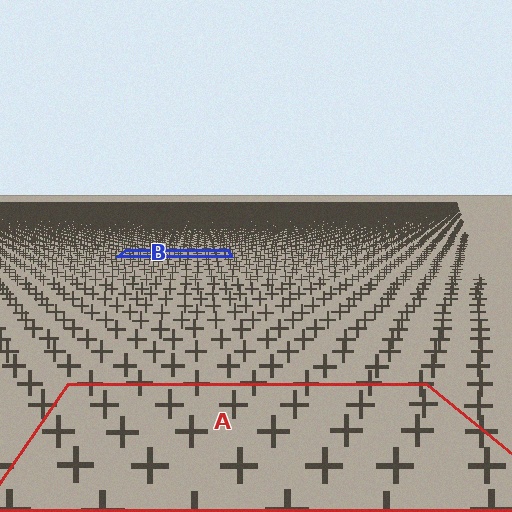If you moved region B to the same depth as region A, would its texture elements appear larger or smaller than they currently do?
They would appear larger. At a closer depth, the same texture elements are projected at a bigger on-screen size.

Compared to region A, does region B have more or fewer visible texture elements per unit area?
Region B has more texture elements per unit area — they are packed more densely because it is farther away.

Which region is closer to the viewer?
Region A is closer. The texture elements there are larger and more spread out.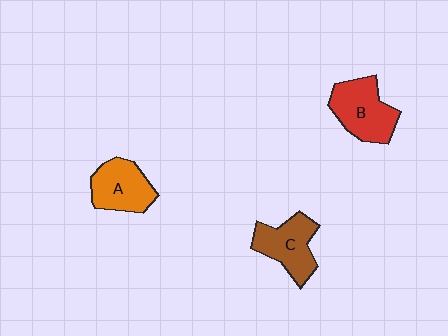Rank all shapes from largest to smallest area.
From largest to smallest: B (red), C (brown), A (orange).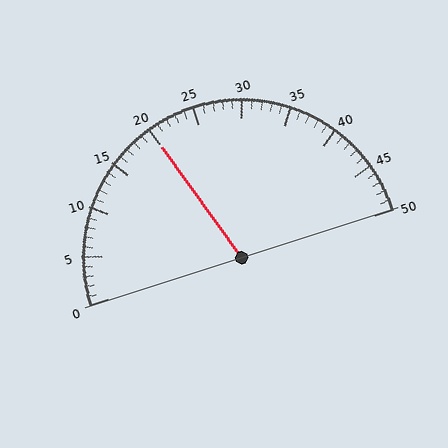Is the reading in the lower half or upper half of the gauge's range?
The reading is in the lower half of the range (0 to 50).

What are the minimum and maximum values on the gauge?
The gauge ranges from 0 to 50.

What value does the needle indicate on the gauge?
The needle indicates approximately 20.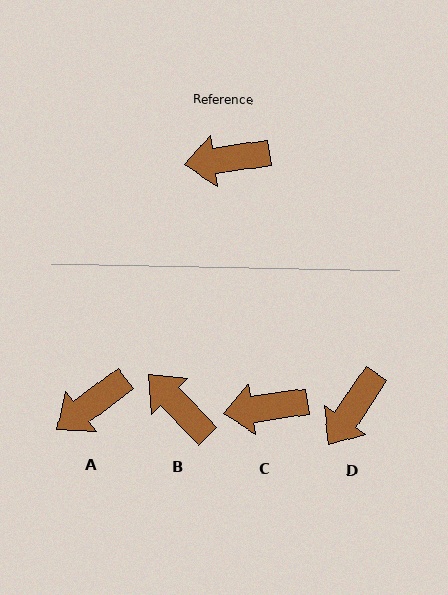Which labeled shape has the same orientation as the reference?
C.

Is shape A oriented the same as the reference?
No, it is off by about 29 degrees.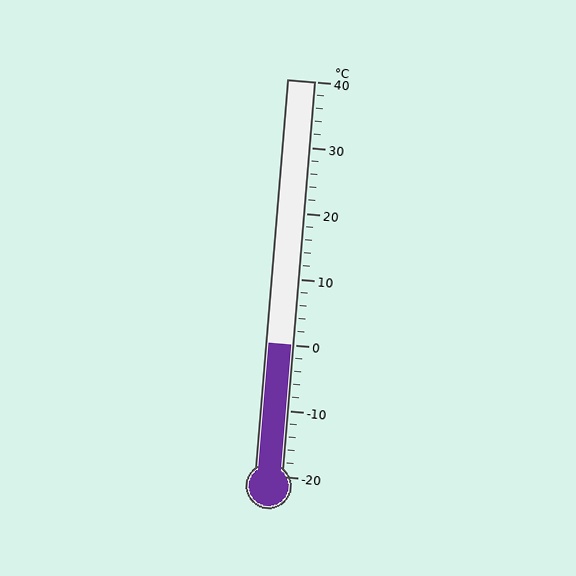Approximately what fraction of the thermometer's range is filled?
The thermometer is filled to approximately 35% of its range.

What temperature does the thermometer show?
The thermometer shows approximately 0°C.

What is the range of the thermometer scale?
The thermometer scale ranges from -20°C to 40°C.